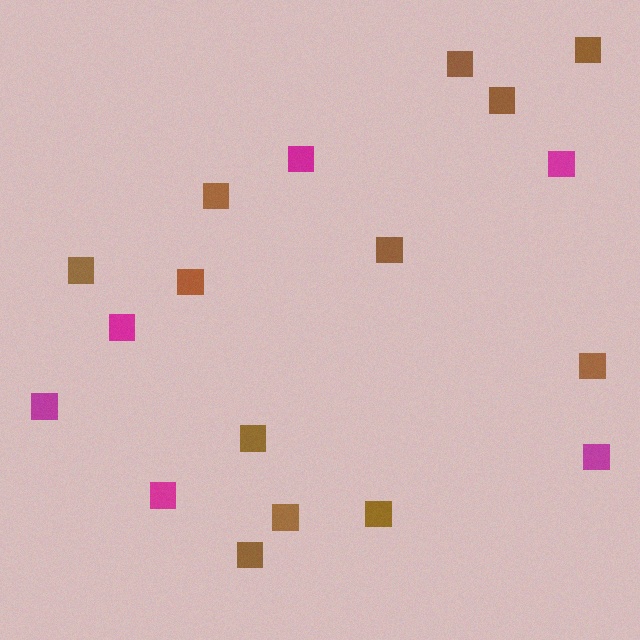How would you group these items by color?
There are 2 groups: one group of magenta squares (6) and one group of brown squares (12).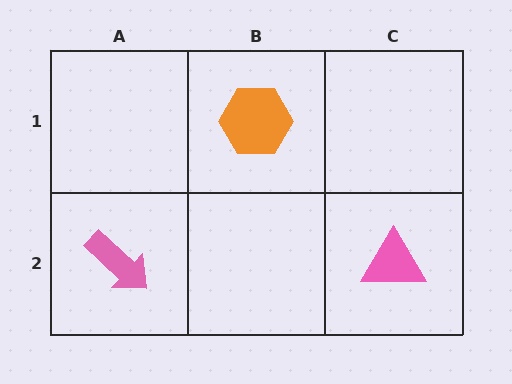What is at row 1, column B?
An orange hexagon.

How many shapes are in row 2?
2 shapes.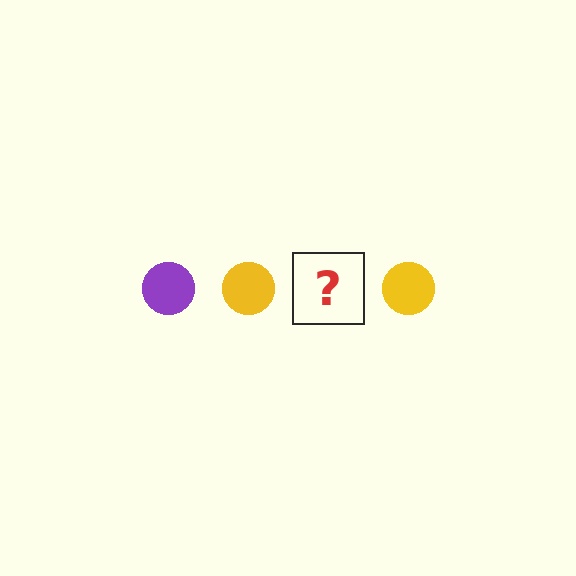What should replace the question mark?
The question mark should be replaced with a purple circle.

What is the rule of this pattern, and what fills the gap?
The rule is that the pattern cycles through purple, yellow circles. The gap should be filled with a purple circle.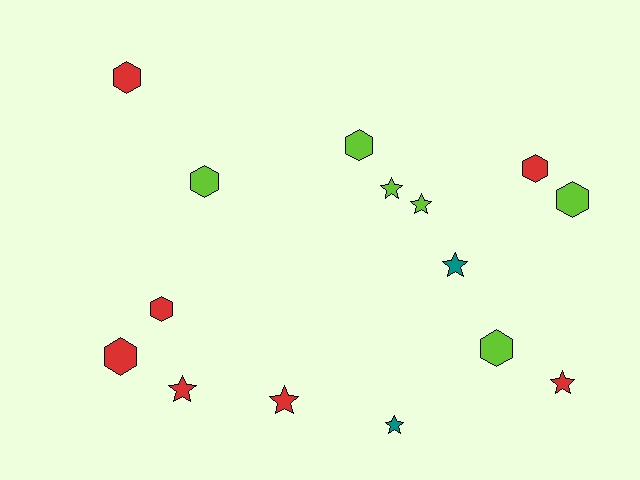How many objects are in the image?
There are 15 objects.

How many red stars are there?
There are 3 red stars.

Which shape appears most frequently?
Hexagon, with 8 objects.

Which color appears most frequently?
Red, with 7 objects.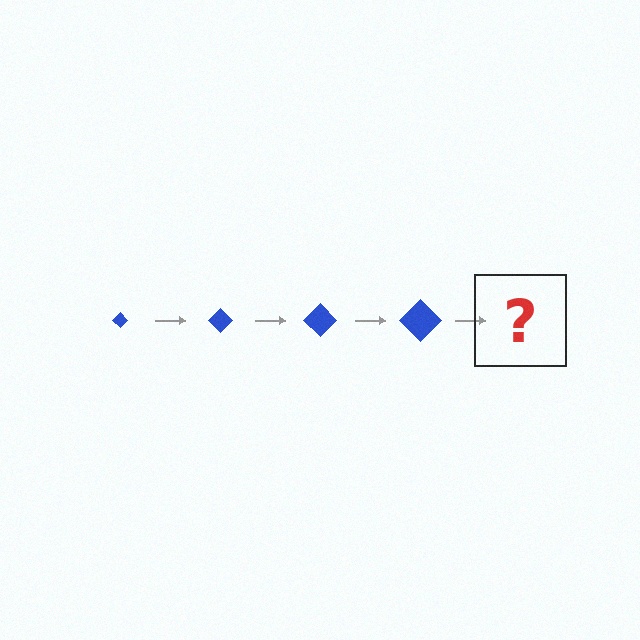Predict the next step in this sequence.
The next step is a blue diamond, larger than the previous one.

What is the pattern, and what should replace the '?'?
The pattern is that the diamond gets progressively larger each step. The '?' should be a blue diamond, larger than the previous one.